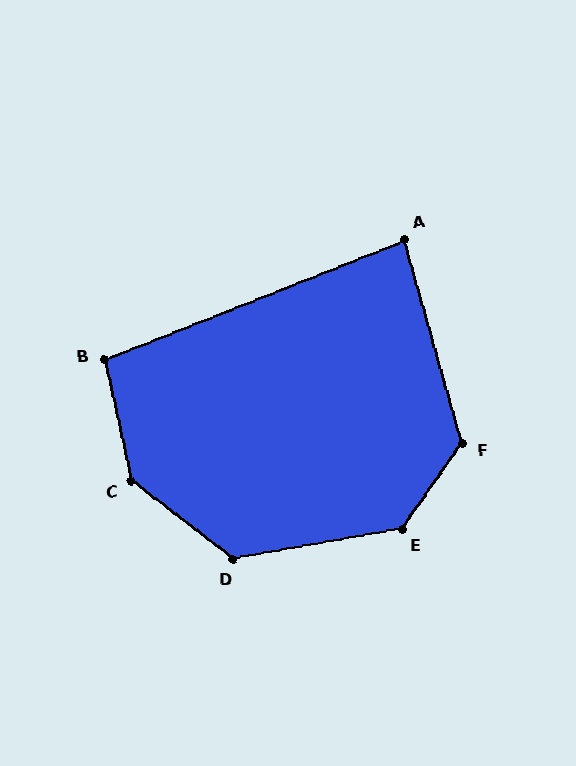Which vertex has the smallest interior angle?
A, at approximately 84 degrees.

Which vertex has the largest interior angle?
C, at approximately 140 degrees.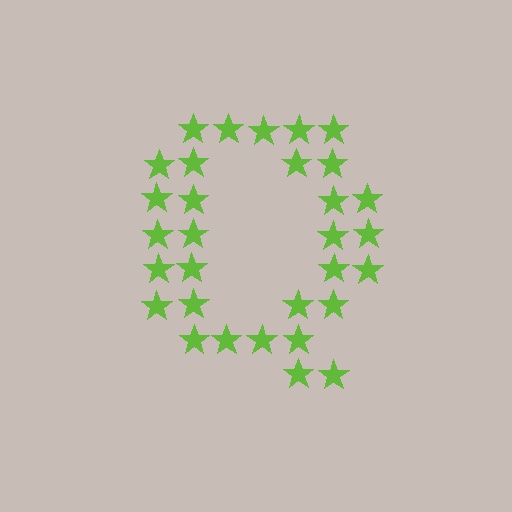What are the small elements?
The small elements are stars.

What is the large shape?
The large shape is the letter Q.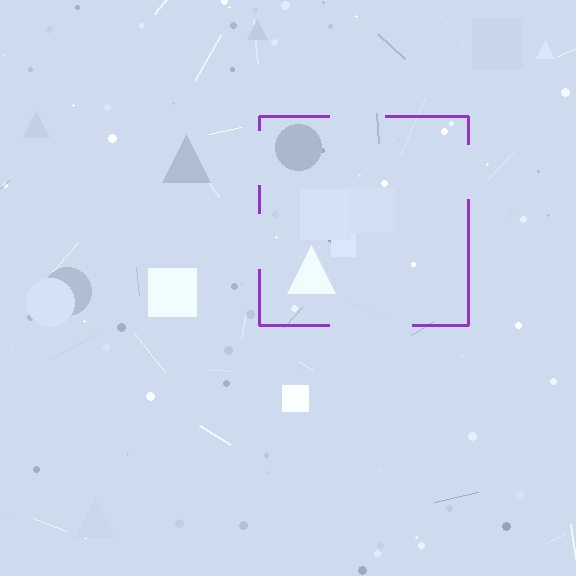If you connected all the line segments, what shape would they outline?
They would outline a square.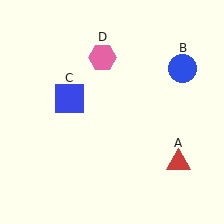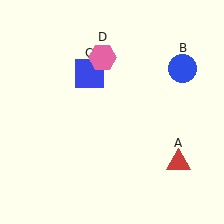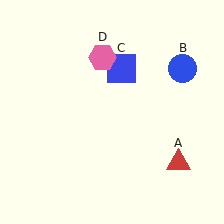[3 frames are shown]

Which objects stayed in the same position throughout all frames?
Red triangle (object A) and blue circle (object B) and pink hexagon (object D) remained stationary.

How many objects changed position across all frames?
1 object changed position: blue square (object C).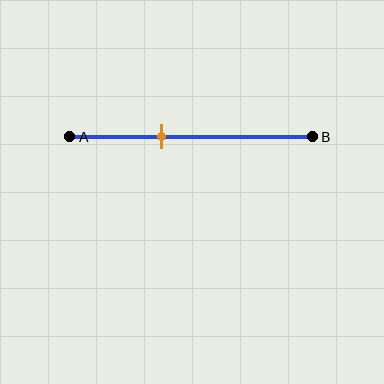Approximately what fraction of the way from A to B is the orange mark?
The orange mark is approximately 40% of the way from A to B.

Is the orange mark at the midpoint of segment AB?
No, the mark is at about 40% from A, not at the 50% midpoint.